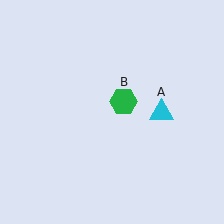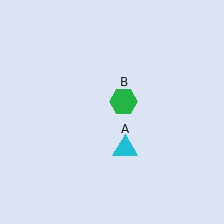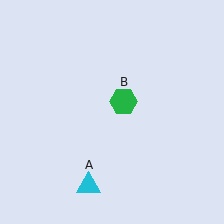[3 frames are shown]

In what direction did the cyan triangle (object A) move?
The cyan triangle (object A) moved down and to the left.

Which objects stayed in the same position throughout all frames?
Green hexagon (object B) remained stationary.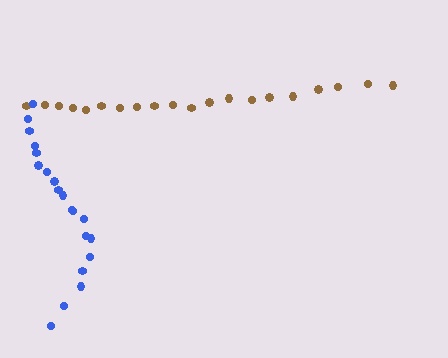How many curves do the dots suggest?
There are 2 distinct paths.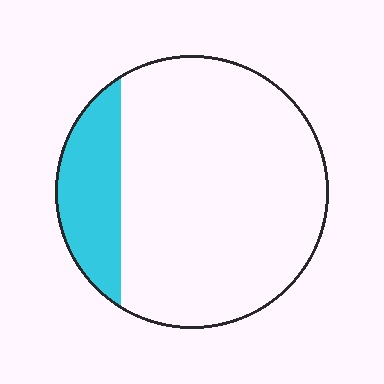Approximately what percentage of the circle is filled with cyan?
Approximately 20%.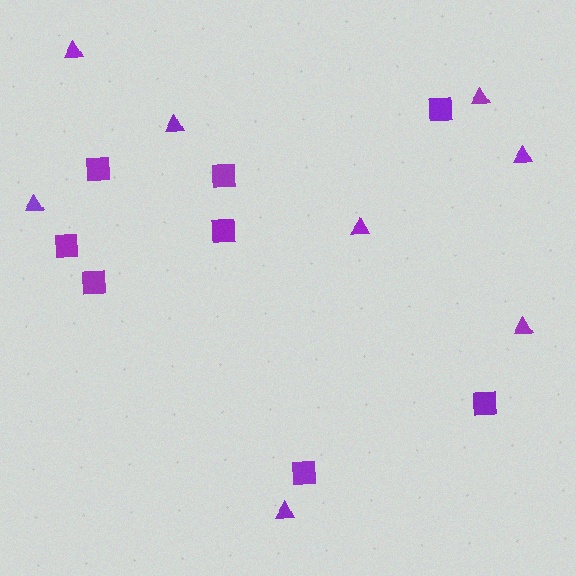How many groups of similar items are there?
There are 2 groups: one group of squares (8) and one group of triangles (8).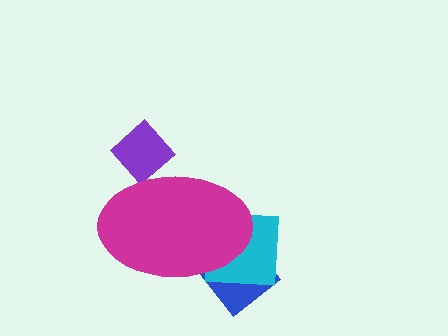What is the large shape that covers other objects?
A magenta ellipse.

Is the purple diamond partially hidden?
Yes, the purple diamond is partially hidden behind the magenta ellipse.